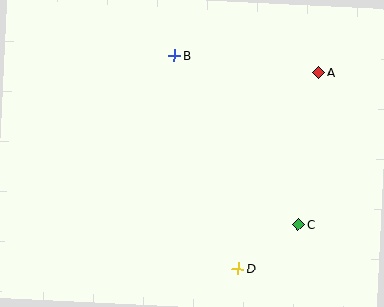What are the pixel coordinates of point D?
Point D is at (238, 269).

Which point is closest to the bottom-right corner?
Point C is closest to the bottom-right corner.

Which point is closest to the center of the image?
Point B at (175, 55) is closest to the center.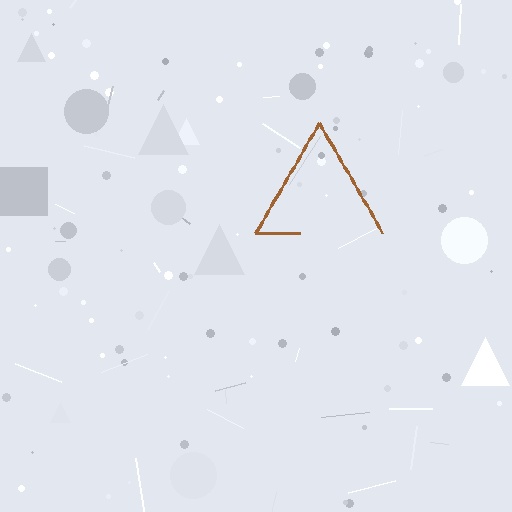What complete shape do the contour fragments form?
The contour fragments form a triangle.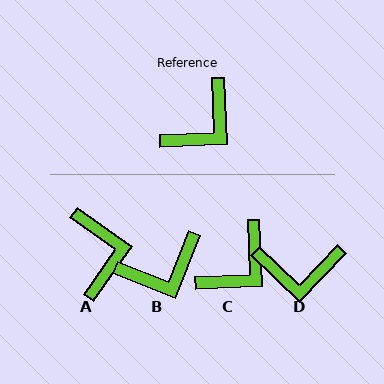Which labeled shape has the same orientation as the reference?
C.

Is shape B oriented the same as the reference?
No, it is off by about 24 degrees.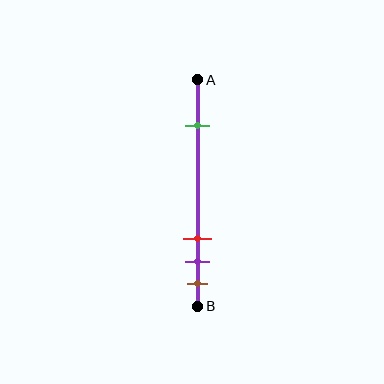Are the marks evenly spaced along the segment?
No, the marks are not evenly spaced.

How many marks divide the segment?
There are 4 marks dividing the segment.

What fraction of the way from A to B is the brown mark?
The brown mark is approximately 90% (0.9) of the way from A to B.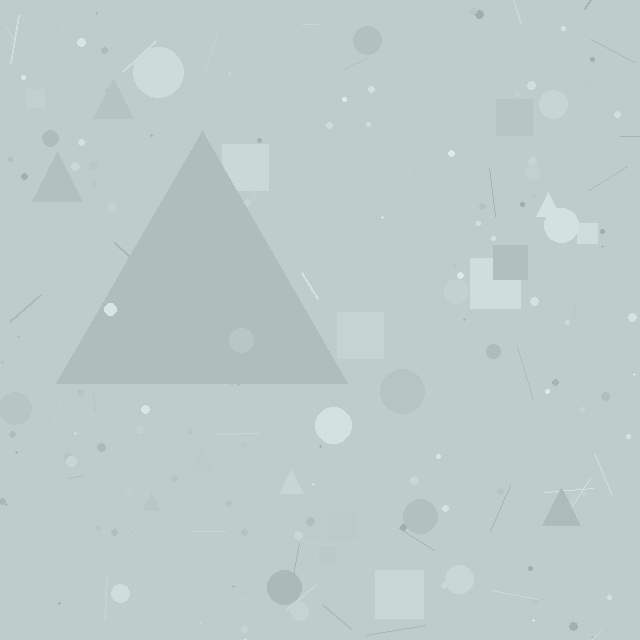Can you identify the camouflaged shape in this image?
The camouflaged shape is a triangle.